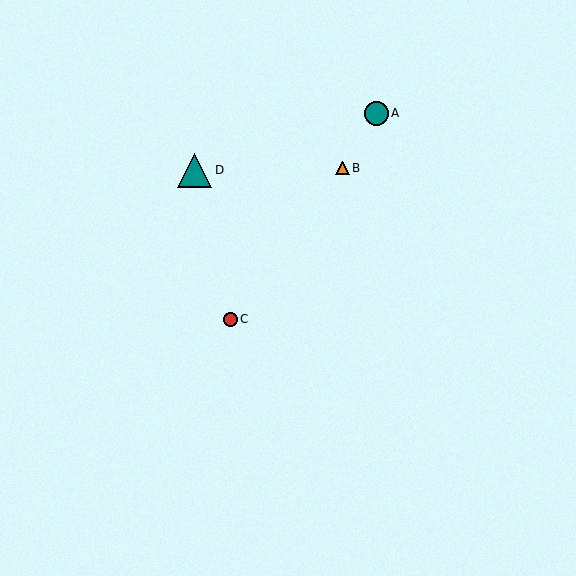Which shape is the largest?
The teal triangle (labeled D) is the largest.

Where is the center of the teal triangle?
The center of the teal triangle is at (195, 170).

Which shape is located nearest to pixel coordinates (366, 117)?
The teal circle (labeled A) at (376, 113) is nearest to that location.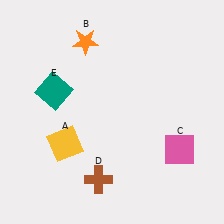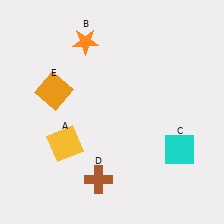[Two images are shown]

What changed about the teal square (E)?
In Image 1, E is teal. In Image 2, it changed to orange.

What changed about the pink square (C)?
In Image 1, C is pink. In Image 2, it changed to cyan.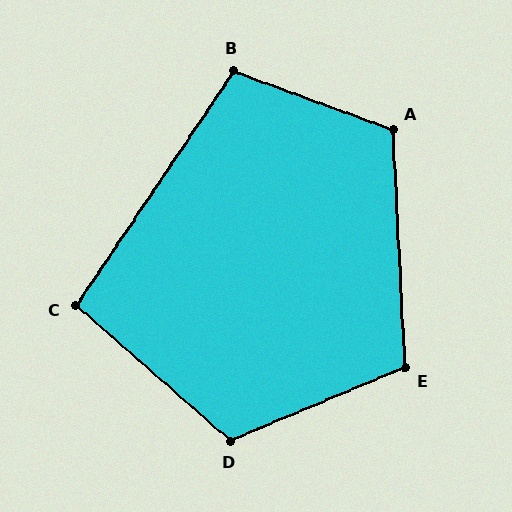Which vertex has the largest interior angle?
D, at approximately 116 degrees.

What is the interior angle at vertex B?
Approximately 104 degrees (obtuse).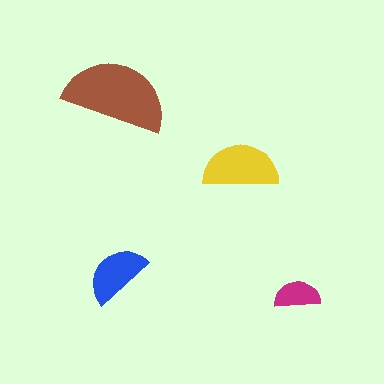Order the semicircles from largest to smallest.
the brown one, the yellow one, the blue one, the magenta one.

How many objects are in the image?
There are 4 objects in the image.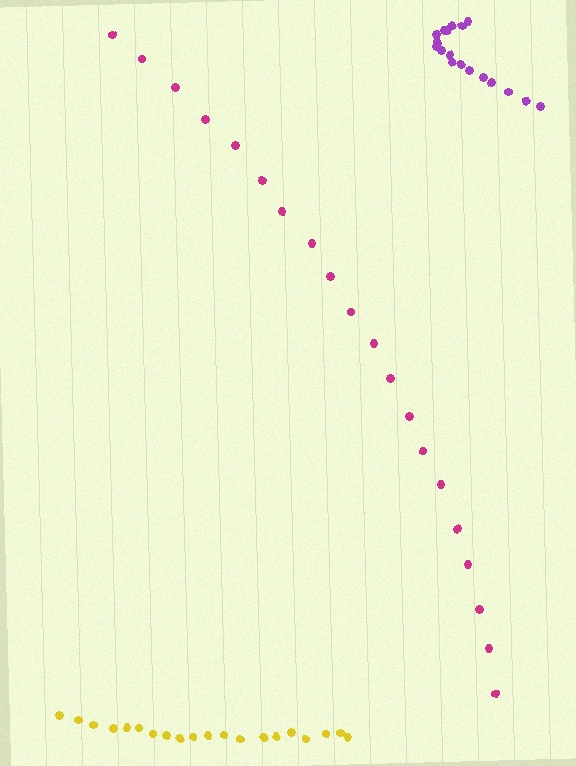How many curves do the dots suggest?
There are 3 distinct paths.